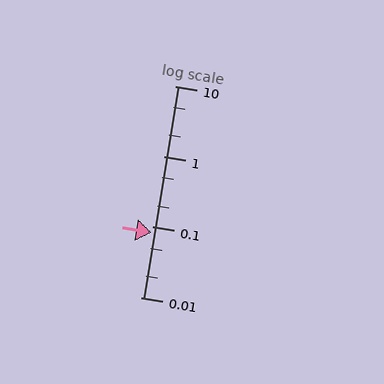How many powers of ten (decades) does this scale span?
The scale spans 3 decades, from 0.01 to 10.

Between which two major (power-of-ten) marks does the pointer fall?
The pointer is between 0.01 and 0.1.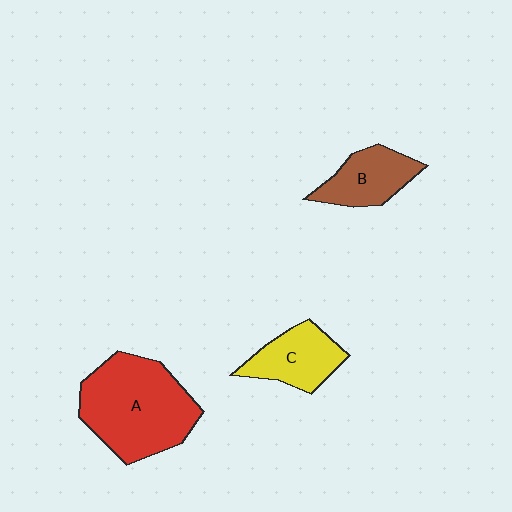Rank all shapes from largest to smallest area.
From largest to smallest: A (red), C (yellow), B (brown).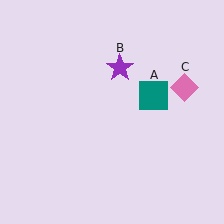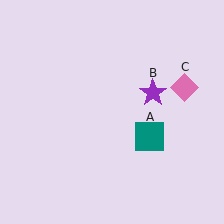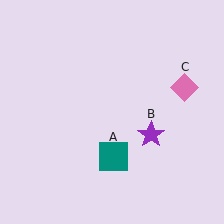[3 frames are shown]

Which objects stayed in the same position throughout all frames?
Pink diamond (object C) remained stationary.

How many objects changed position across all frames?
2 objects changed position: teal square (object A), purple star (object B).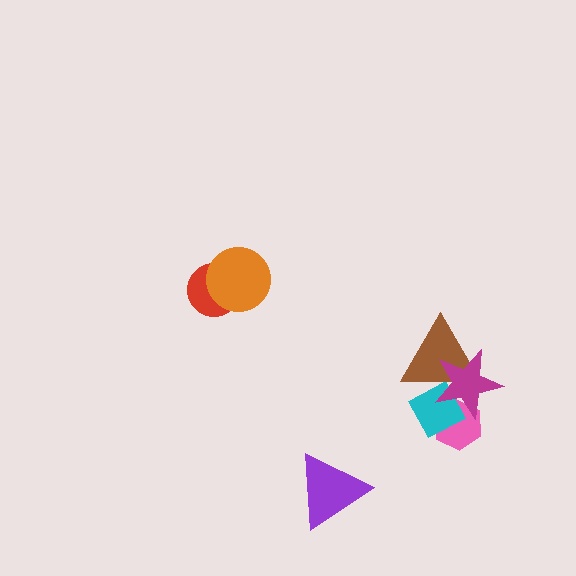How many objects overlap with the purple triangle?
0 objects overlap with the purple triangle.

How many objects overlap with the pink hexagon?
2 objects overlap with the pink hexagon.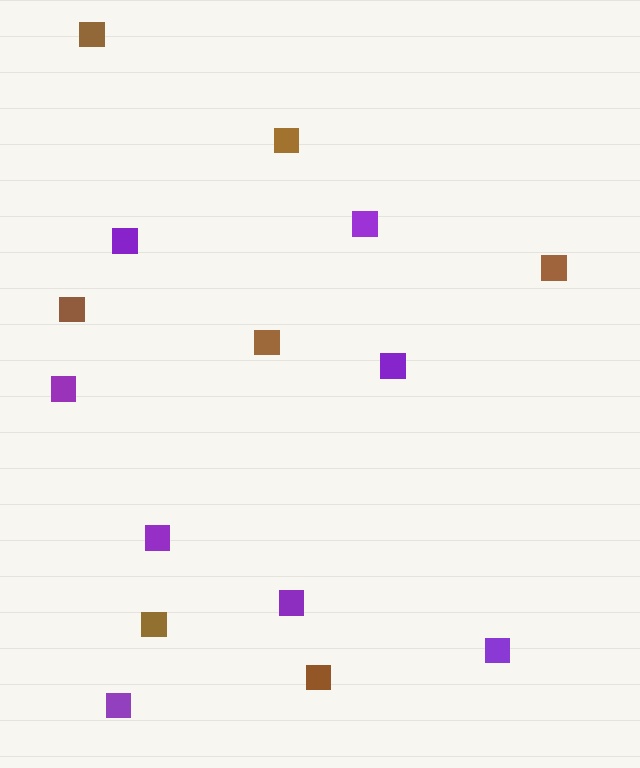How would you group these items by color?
There are 2 groups: one group of brown squares (7) and one group of purple squares (8).